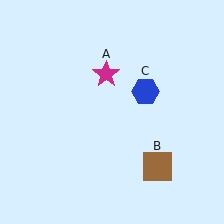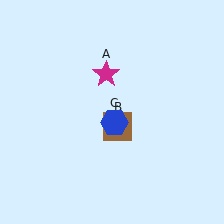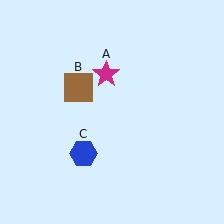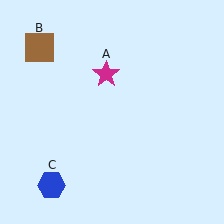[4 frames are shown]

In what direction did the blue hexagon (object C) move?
The blue hexagon (object C) moved down and to the left.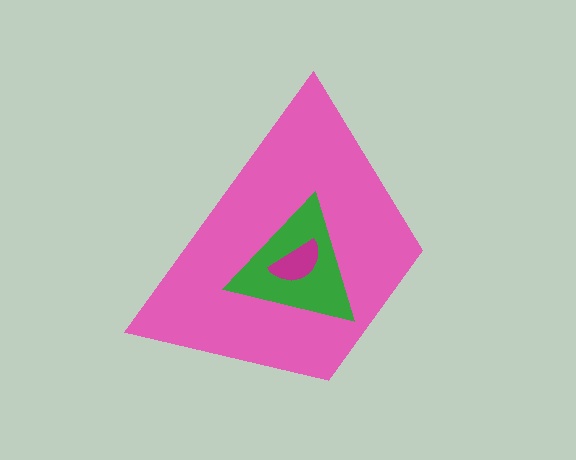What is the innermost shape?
The magenta semicircle.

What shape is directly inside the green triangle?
The magenta semicircle.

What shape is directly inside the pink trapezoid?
The green triangle.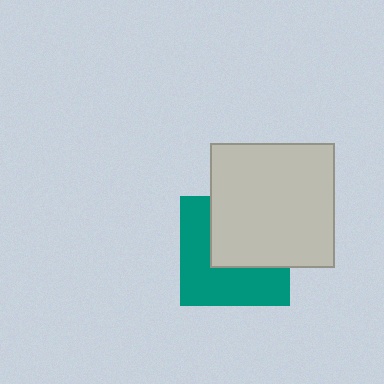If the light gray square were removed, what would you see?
You would see the complete teal square.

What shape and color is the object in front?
The object in front is a light gray square.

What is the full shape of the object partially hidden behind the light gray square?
The partially hidden object is a teal square.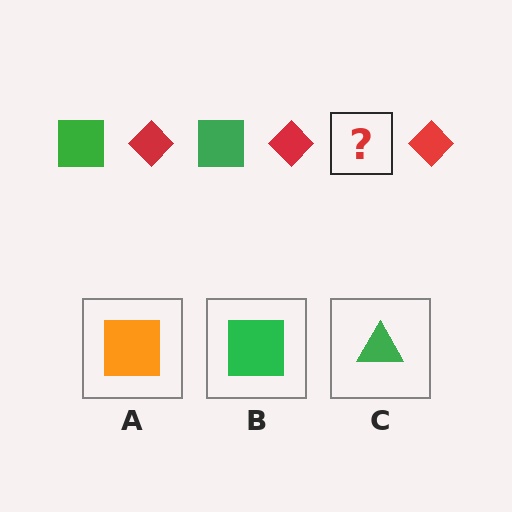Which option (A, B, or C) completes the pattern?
B.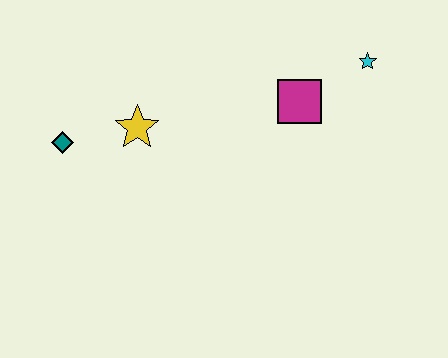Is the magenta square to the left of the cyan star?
Yes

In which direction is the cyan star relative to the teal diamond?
The cyan star is to the right of the teal diamond.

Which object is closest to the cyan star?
The magenta square is closest to the cyan star.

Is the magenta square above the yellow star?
Yes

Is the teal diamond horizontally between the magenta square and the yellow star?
No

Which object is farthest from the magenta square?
The teal diamond is farthest from the magenta square.